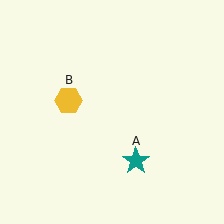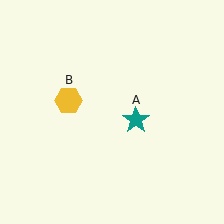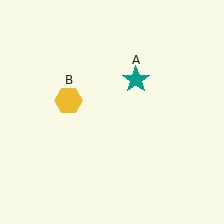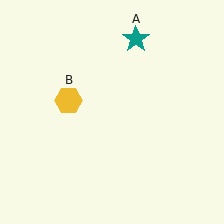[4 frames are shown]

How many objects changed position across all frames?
1 object changed position: teal star (object A).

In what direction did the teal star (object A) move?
The teal star (object A) moved up.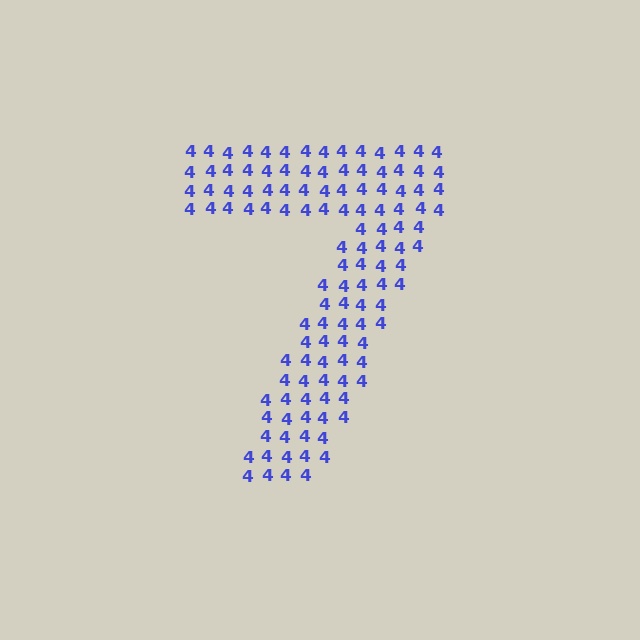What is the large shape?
The large shape is the digit 7.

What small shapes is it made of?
It is made of small digit 4's.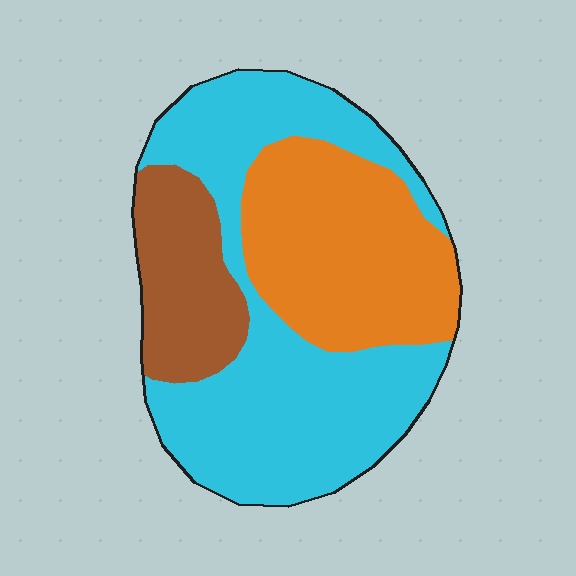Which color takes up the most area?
Cyan, at roughly 50%.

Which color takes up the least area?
Brown, at roughly 15%.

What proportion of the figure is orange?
Orange takes up about one third (1/3) of the figure.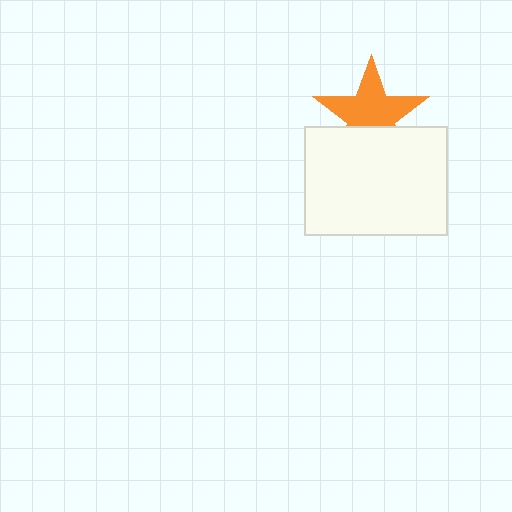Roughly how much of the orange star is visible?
Most of it is visible (roughly 66%).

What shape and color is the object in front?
The object in front is a white rectangle.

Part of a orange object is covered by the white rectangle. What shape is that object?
It is a star.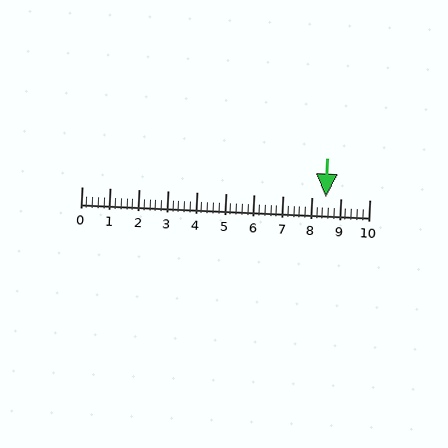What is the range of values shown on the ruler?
The ruler shows values from 0 to 10.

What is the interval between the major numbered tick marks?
The major tick marks are spaced 1 units apart.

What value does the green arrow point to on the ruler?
The green arrow points to approximately 8.5.